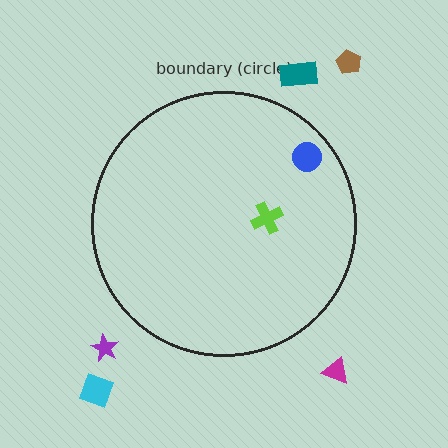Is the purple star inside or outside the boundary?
Outside.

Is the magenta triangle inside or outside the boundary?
Outside.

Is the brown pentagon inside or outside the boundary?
Outside.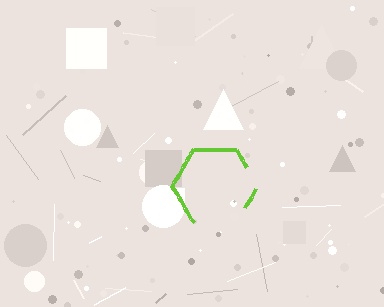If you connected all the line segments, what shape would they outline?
They would outline a hexagon.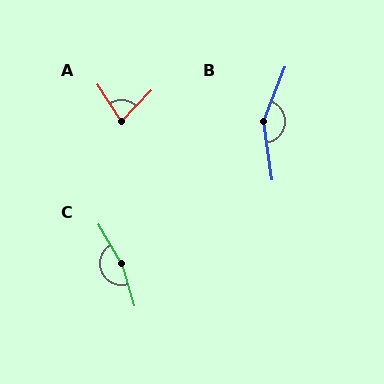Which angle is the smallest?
A, at approximately 77 degrees.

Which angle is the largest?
C, at approximately 167 degrees.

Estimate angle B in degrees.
Approximately 150 degrees.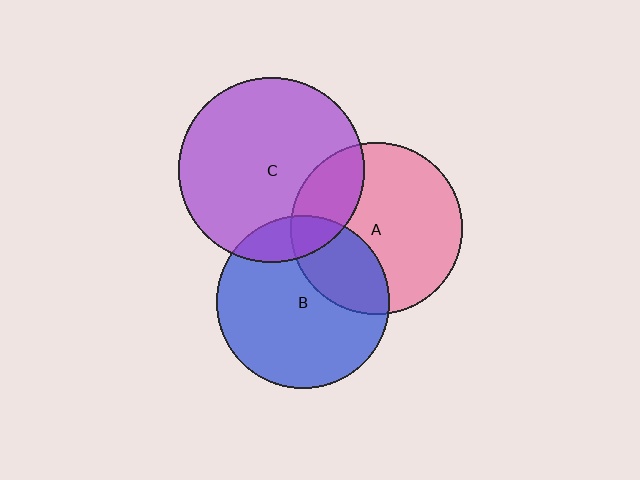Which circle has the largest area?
Circle C (purple).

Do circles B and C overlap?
Yes.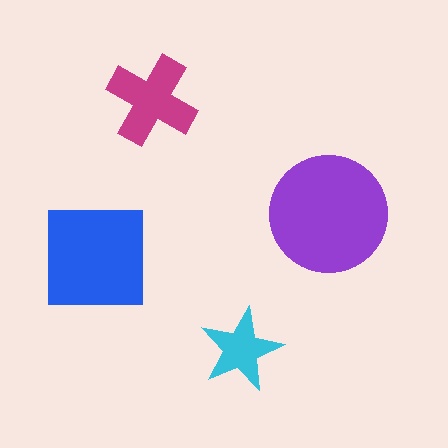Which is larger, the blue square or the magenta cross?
The blue square.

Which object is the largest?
The purple circle.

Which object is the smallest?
The cyan star.